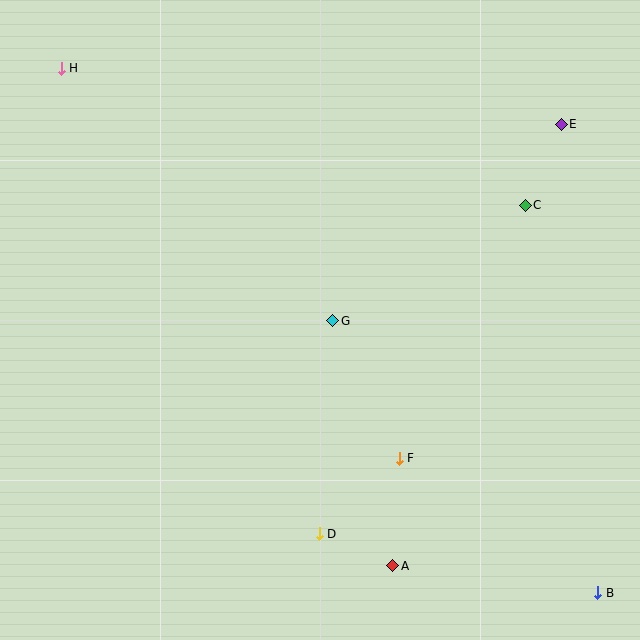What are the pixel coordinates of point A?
Point A is at (392, 566).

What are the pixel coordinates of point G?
Point G is at (333, 321).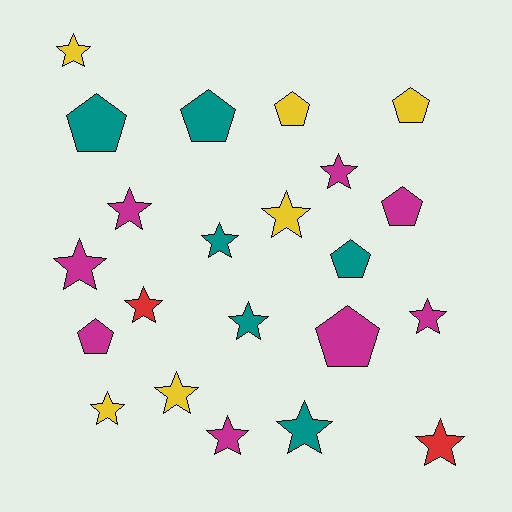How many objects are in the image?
There are 22 objects.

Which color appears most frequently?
Magenta, with 8 objects.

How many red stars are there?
There are 2 red stars.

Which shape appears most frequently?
Star, with 14 objects.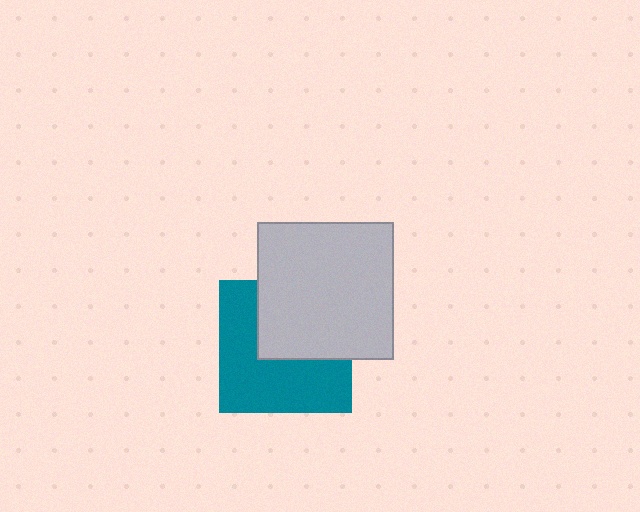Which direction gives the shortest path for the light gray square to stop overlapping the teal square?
Moving toward the upper-right gives the shortest separation.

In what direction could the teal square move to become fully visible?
The teal square could move toward the lower-left. That would shift it out from behind the light gray square entirely.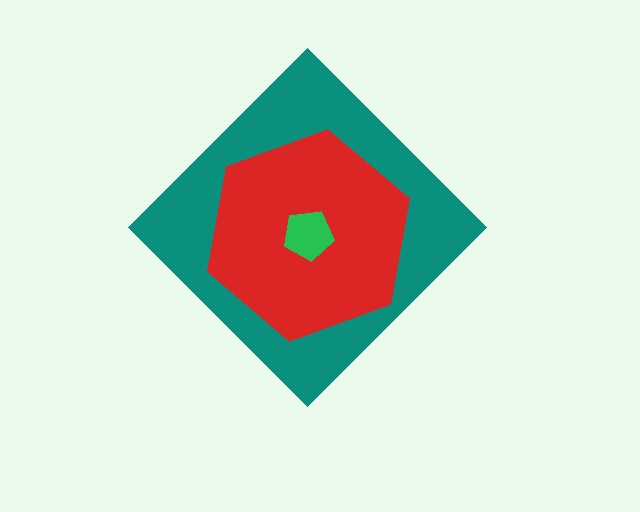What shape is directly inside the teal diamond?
The red hexagon.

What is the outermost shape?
The teal diamond.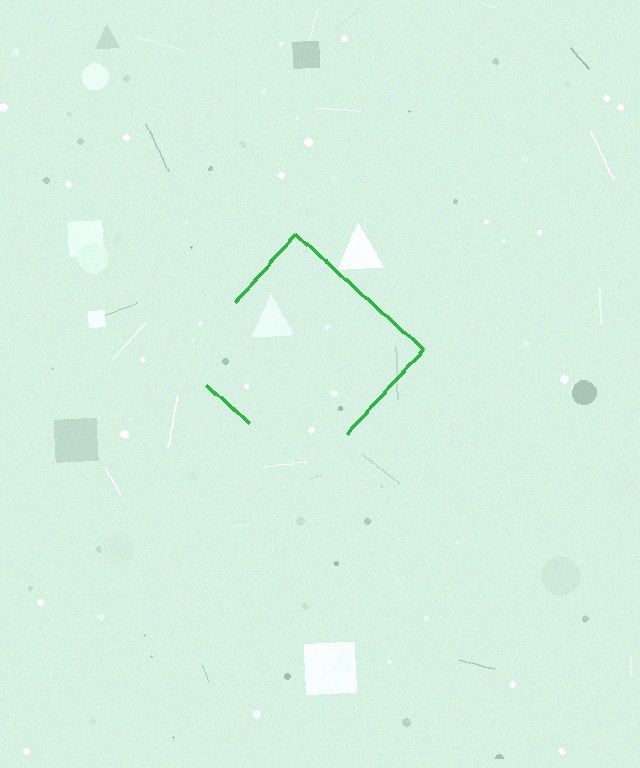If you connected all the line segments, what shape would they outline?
They would outline a diamond.